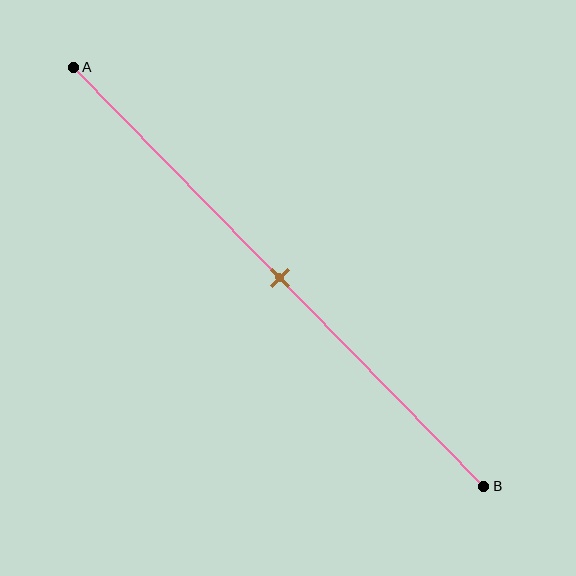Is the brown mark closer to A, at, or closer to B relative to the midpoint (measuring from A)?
The brown mark is approximately at the midpoint of segment AB.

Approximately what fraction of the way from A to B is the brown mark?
The brown mark is approximately 50% of the way from A to B.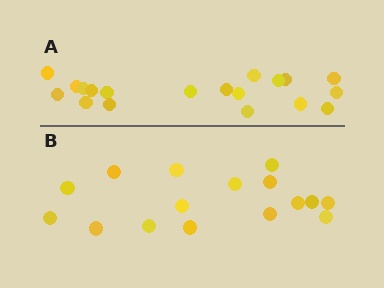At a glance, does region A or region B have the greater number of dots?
Region A (the top region) has more dots.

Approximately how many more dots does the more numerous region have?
Region A has just a few more — roughly 2 or 3 more dots than region B.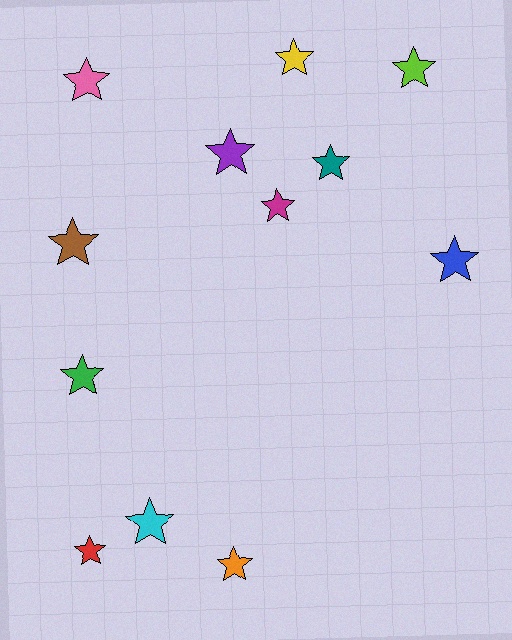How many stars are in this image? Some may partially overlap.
There are 12 stars.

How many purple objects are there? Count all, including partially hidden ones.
There is 1 purple object.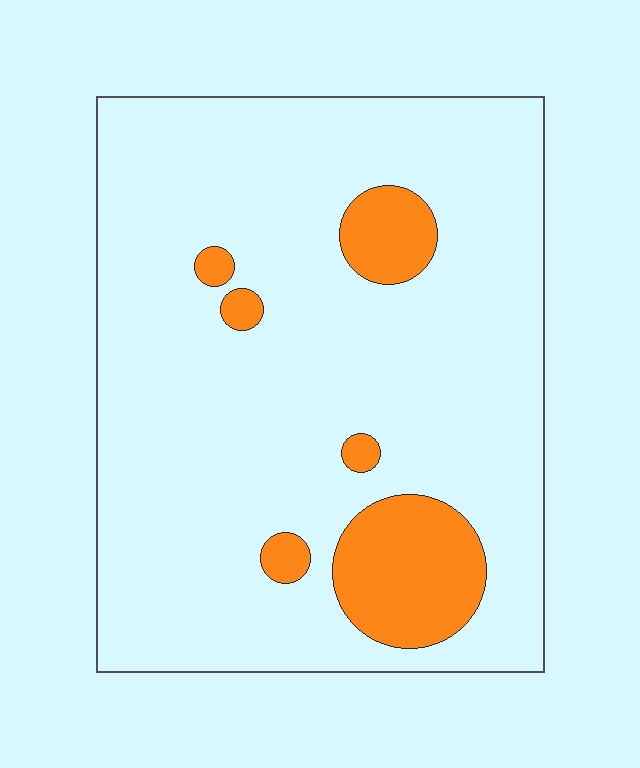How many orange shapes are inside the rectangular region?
6.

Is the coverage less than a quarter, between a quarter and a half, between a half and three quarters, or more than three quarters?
Less than a quarter.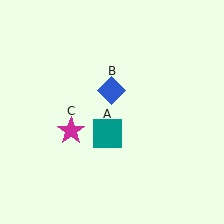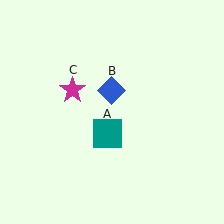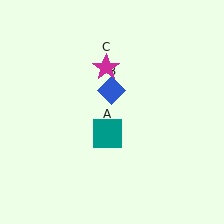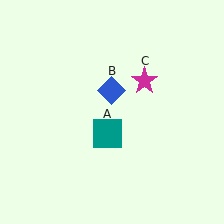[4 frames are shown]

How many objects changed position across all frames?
1 object changed position: magenta star (object C).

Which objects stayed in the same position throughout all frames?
Teal square (object A) and blue diamond (object B) remained stationary.